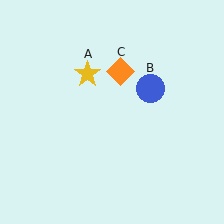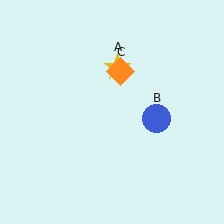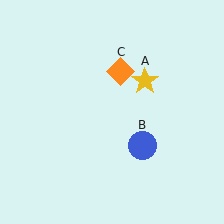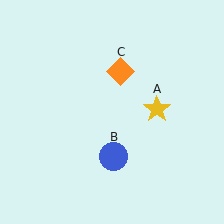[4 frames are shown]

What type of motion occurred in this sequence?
The yellow star (object A), blue circle (object B) rotated clockwise around the center of the scene.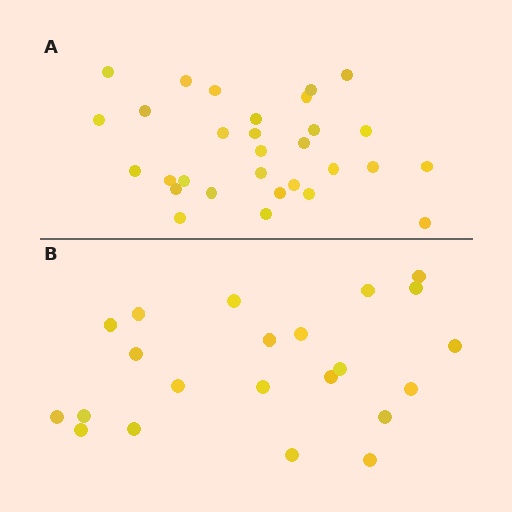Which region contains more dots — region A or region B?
Region A (the top region) has more dots.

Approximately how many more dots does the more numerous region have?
Region A has roughly 8 or so more dots than region B.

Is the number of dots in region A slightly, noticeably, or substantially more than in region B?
Region A has noticeably more, but not dramatically so. The ratio is roughly 1.4 to 1.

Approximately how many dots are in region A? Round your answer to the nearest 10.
About 30 dots.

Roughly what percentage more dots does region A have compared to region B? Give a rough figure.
About 35% more.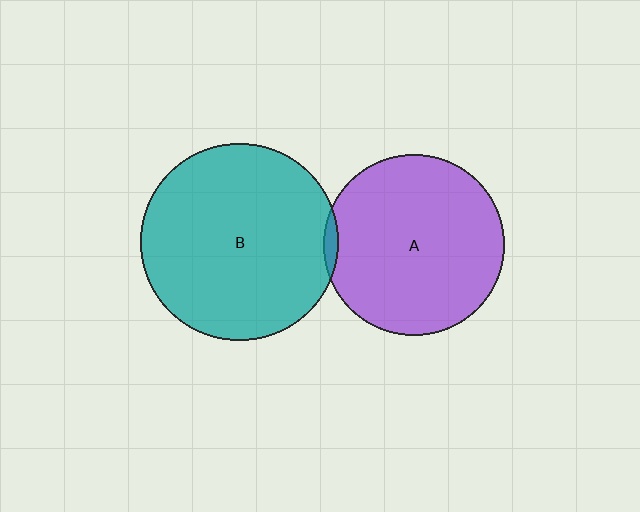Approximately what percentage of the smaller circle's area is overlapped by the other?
Approximately 5%.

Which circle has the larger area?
Circle B (teal).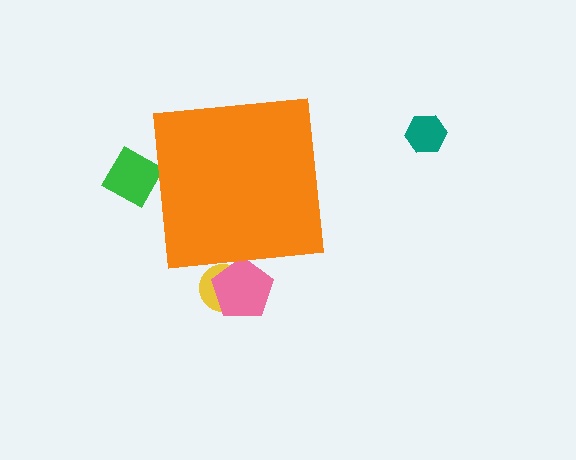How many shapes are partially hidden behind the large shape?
3 shapes are partially hidden.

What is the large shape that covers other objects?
An orange square.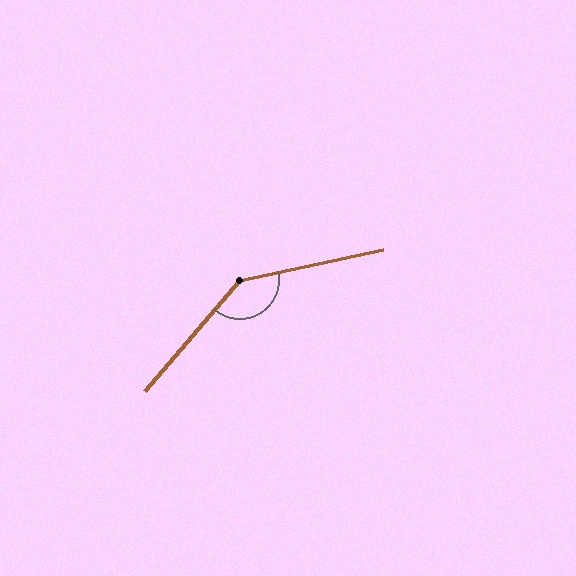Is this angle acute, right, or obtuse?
It is obtuse.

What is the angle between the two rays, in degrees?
Approximately 143 degrees.